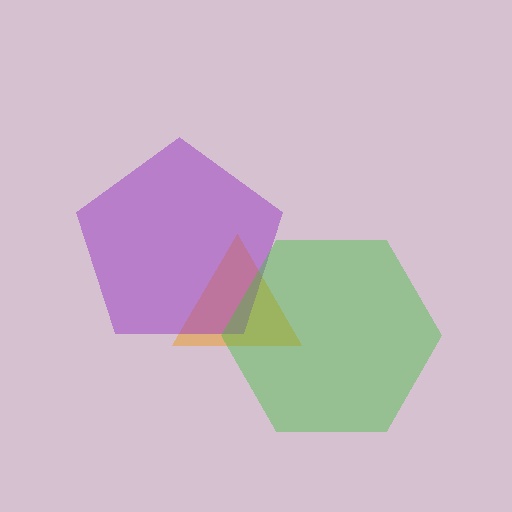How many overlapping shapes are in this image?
There are 3 overlapping shapes in the image.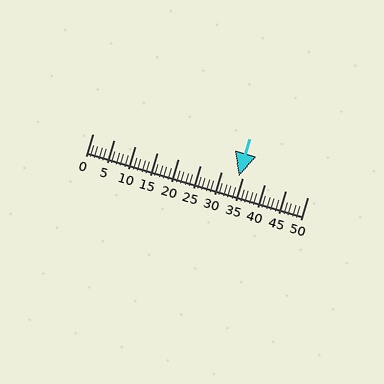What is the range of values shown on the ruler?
The ruler shows values from 0 to 50.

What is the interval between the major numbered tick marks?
The major tick marks are spaced 5 units apart.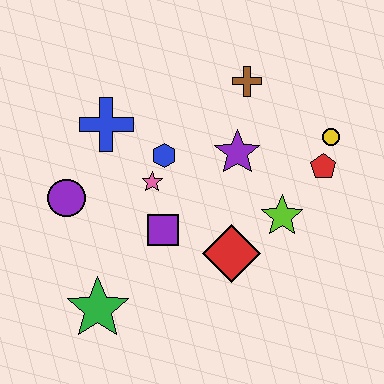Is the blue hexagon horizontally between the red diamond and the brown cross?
No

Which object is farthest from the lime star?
The purple circle is farthest from the lime star.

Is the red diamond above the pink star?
No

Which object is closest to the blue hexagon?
The pink star is closest to the blue hexagon.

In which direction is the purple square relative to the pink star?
The purple square is below the pink star.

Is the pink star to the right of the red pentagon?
No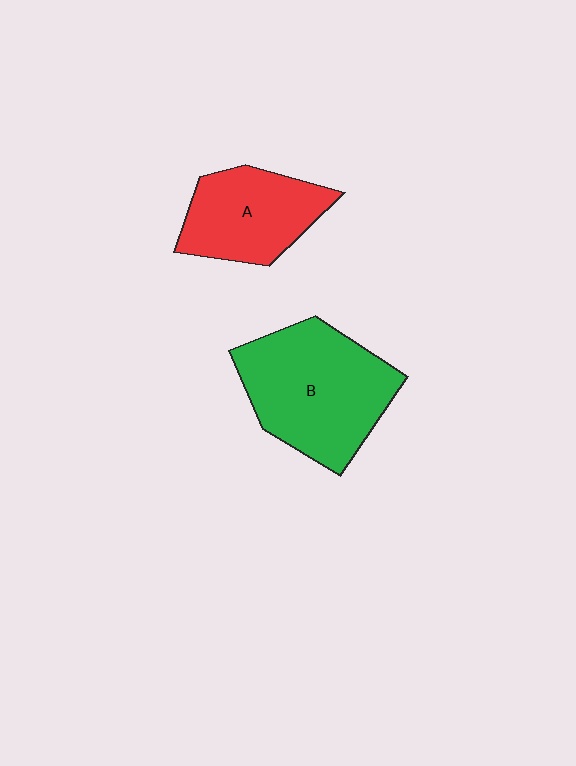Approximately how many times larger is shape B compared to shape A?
Approximately 1.5 times.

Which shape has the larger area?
Shape B (green).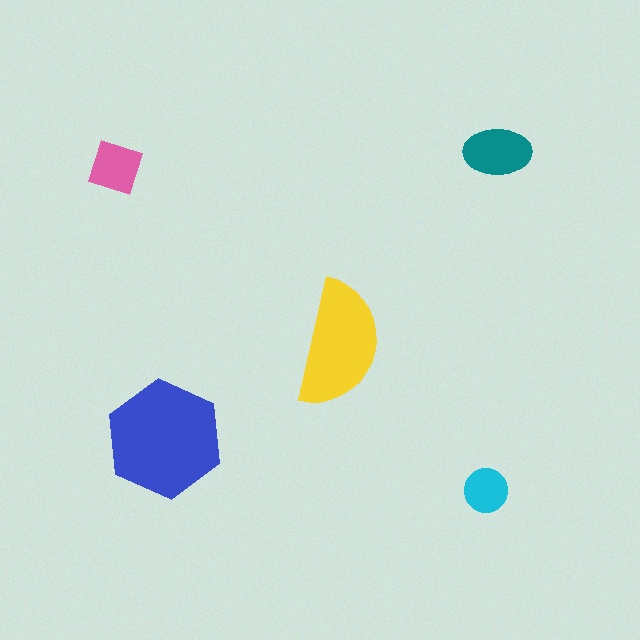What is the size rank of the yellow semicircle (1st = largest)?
2nd.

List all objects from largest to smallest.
The blue hexagon, the yellow semicircle, the teal ellipse, the pink diamond, the cyan circle.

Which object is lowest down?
The cyan circle is bottommost.